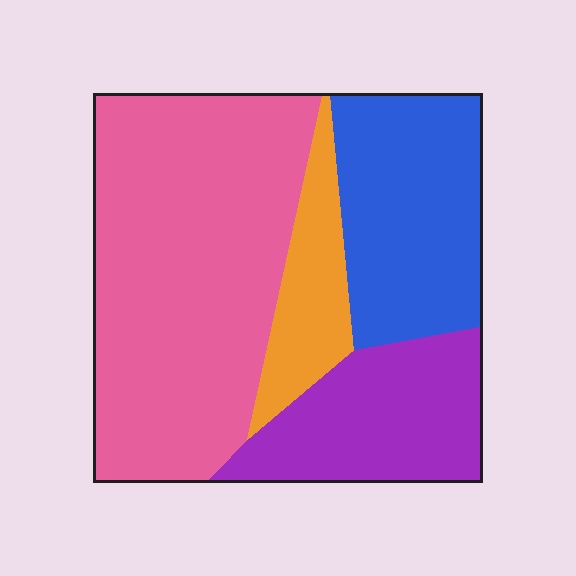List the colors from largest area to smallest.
From largest to smallest: pink, blue, purple, orange.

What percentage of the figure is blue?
Blue takes up less than a quarter of the figure.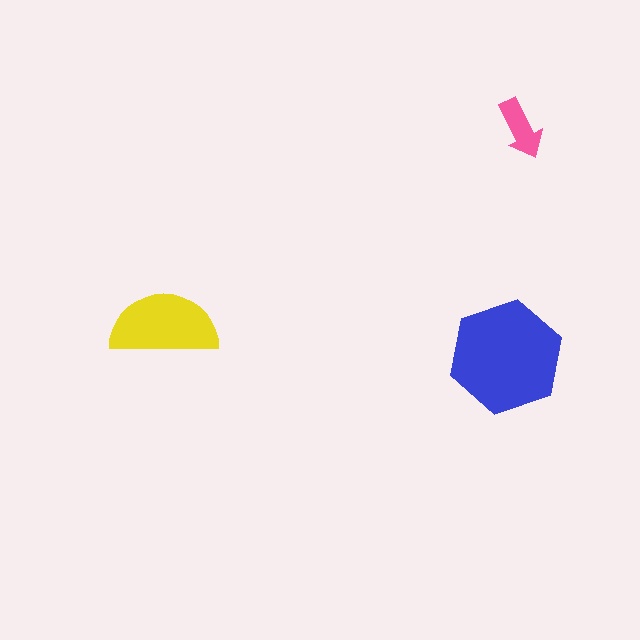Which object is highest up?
The pink arrow is topmost.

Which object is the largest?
The blue hexagon.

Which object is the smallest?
The pink arrow.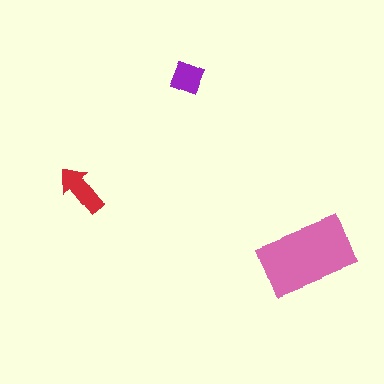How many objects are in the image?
There are 3 objects in the image.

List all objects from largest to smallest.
The pink rectangle, the red arrow, the purple square.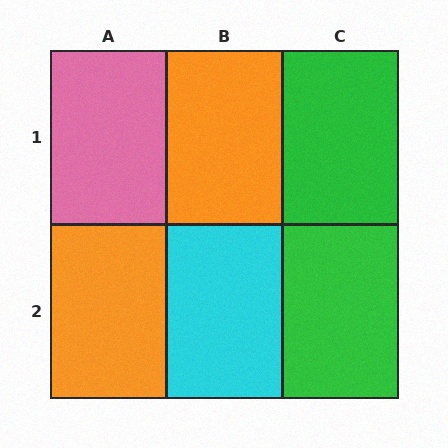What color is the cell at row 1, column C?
Green.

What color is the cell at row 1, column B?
Orange.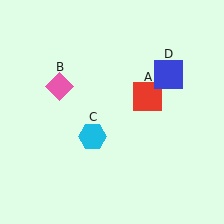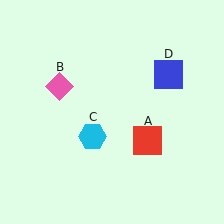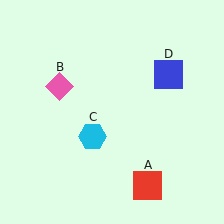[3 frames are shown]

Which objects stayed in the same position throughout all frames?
Pink diamond (object B) and cyan hexagon (object C) and blue square (object D) remained stationary.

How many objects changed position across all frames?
1 object changed position: red square (object A).